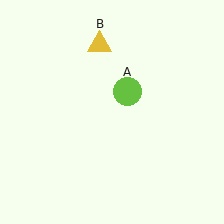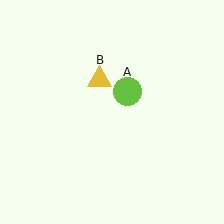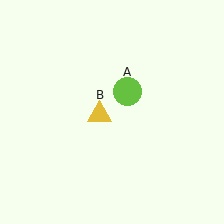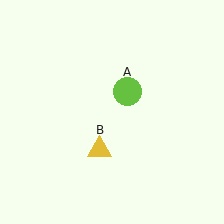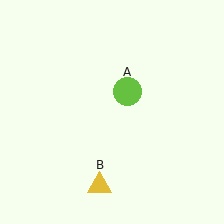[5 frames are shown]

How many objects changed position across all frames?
1 object changed position: yellow triangle (object B).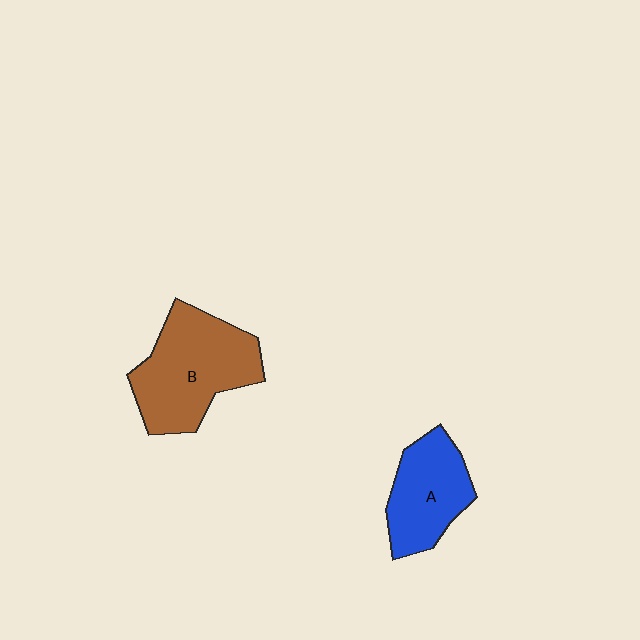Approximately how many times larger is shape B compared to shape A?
Approximately 1.4 times.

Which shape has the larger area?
Shape B (brown).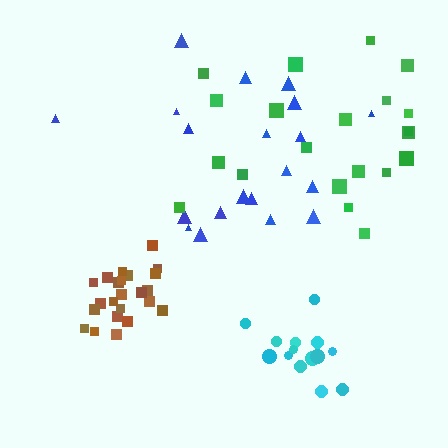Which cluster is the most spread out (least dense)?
Blue.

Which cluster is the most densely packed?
Brown.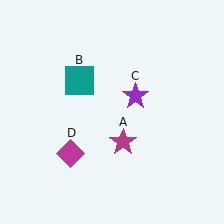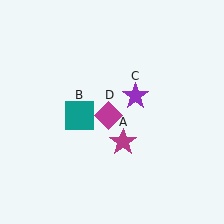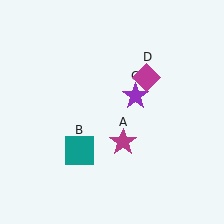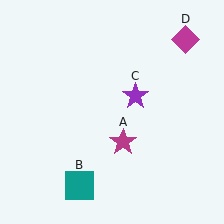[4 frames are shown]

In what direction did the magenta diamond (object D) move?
The magenta diamond (object D) moved up and to the right.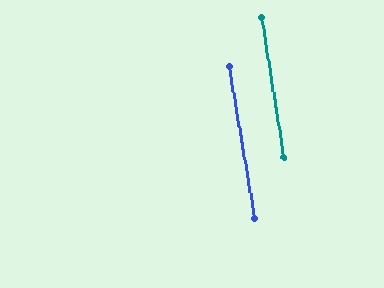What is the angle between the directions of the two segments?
Approximately 1 degree.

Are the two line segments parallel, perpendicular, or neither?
Parallel — their directions differ by only 0.5°.